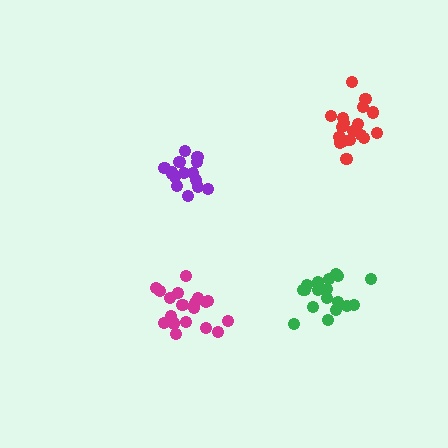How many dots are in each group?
Group 1: 15 dots, Group 2: 18 dots, Group 3: 18 dots, Group 4: 19 dots (70 total).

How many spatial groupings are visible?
There are 4 spatial groupings.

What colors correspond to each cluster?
The clusters are colored: purple, red, green, magenta.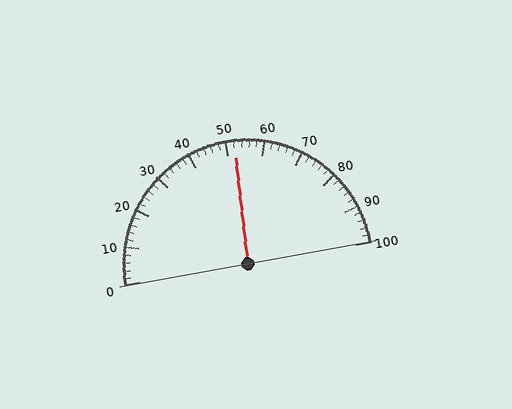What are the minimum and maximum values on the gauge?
The gauge ranges from 0 to 100.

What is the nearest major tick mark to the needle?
The nearest major tick mark is 50.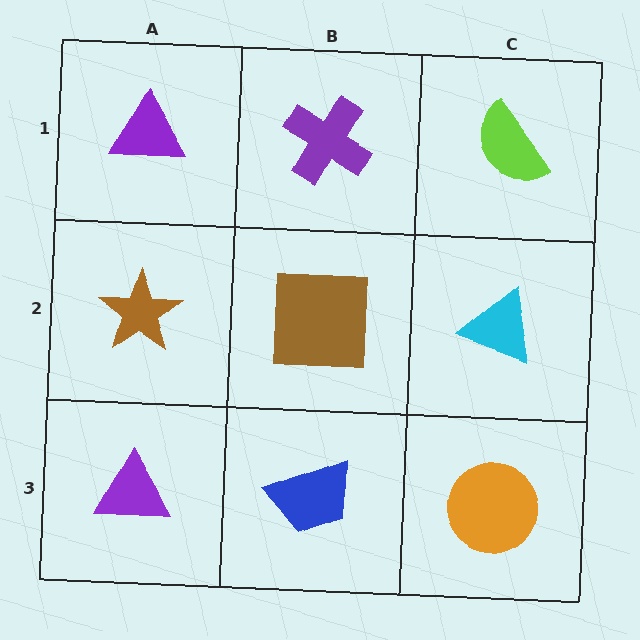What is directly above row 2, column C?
A lime semicircle.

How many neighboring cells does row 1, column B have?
3.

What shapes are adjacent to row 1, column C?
A cyan triangle (row 2, column C), a purple cross (row 1, column B).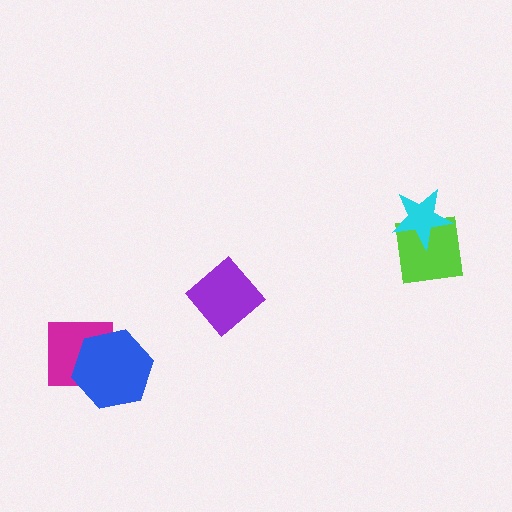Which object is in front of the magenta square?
The blue hexagon is in front of the magenta square.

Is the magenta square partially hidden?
Yes, it is partially covered by another shape.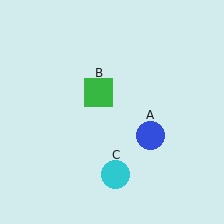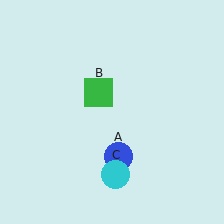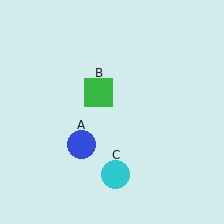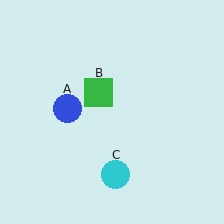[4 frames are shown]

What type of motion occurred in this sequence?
The blue circle (object A) rotated clockwise around the center of the scene.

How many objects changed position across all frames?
1 object changed position: blue circle (object A).